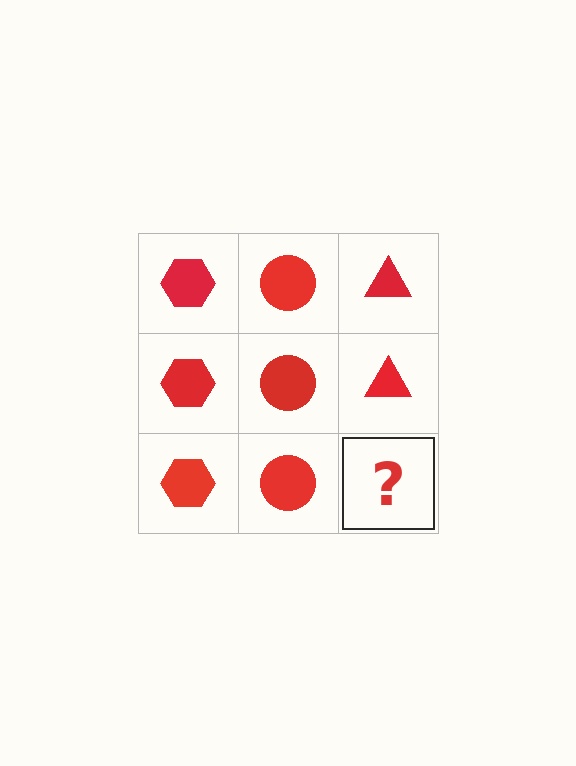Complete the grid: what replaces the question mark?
The question mark should be replaced with a red triangle.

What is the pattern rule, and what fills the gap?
The rule is that each column has a consistent shape. The gap should be filled with a red triangle.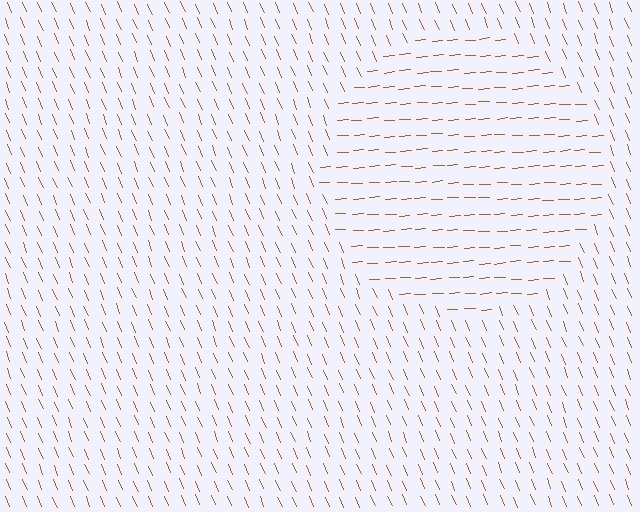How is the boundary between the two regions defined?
The boundary is defined purely by a change in line orientation (approximately 71 degrees difference). All lines are the same color and thickness.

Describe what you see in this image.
The image is filled with small brown line segments. A circle region in the image has lines oriented differently from the surrounding lines, creating a visible texture boundary.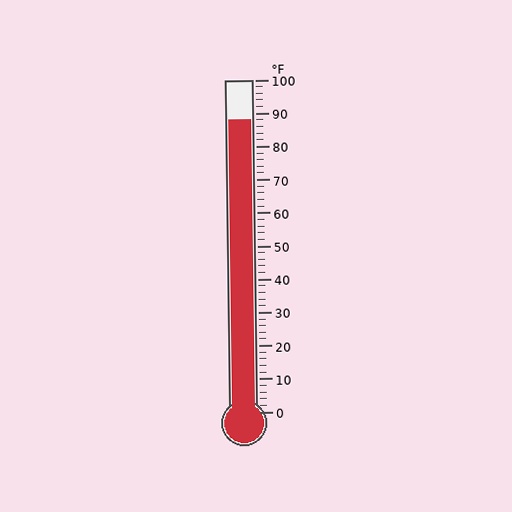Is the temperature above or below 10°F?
The temperature is above 10°F.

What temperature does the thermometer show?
The thermometer shows approximately 88°F.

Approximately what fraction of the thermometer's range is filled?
The thermometer is filled to approximately 90% of its range.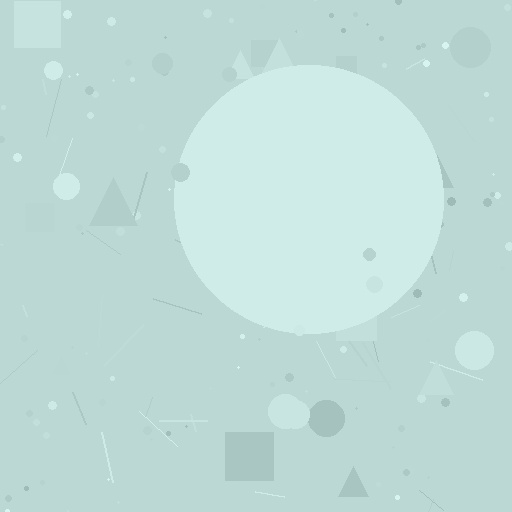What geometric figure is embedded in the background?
A circle is embedded in the background.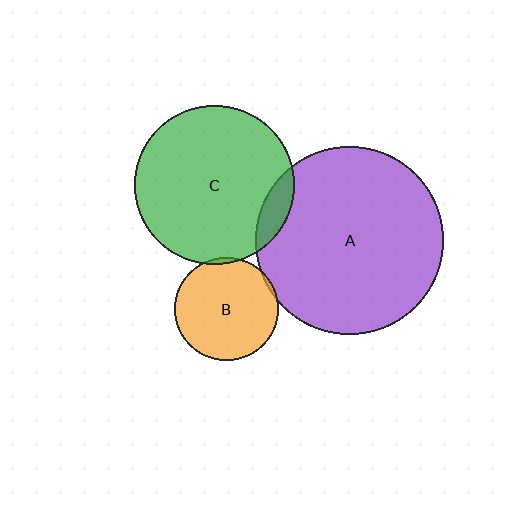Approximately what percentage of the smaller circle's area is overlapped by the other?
Approximately 5%.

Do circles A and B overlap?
Yes.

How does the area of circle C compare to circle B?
Approximately 2.4 times.